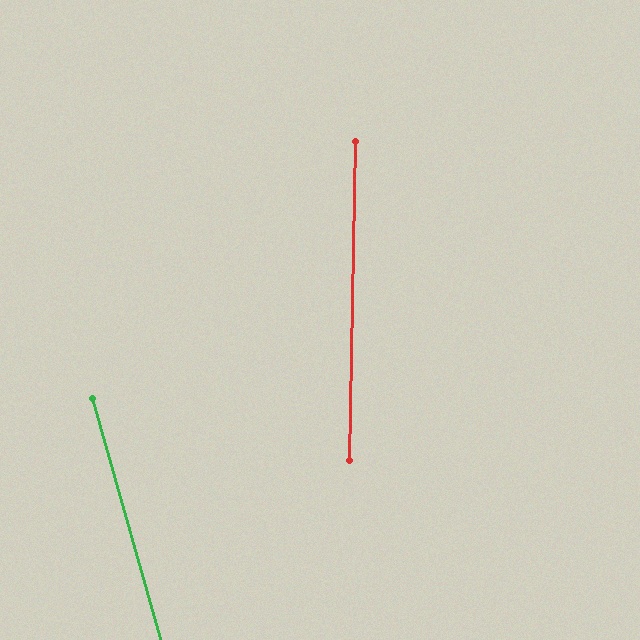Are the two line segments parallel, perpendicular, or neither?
Neither parallel nor perpendicular — they differ by about 17°.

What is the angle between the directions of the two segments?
Approximately 17 degrees.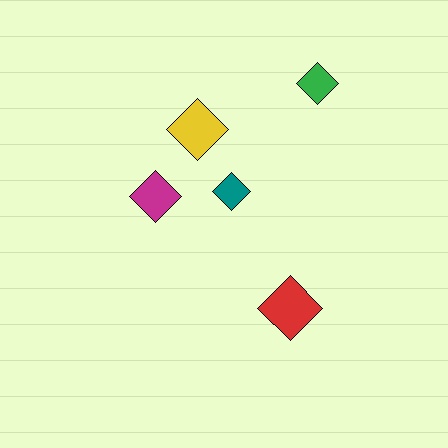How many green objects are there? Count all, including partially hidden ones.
There is 1 green object.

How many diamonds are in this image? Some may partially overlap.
There are 5 diamonds.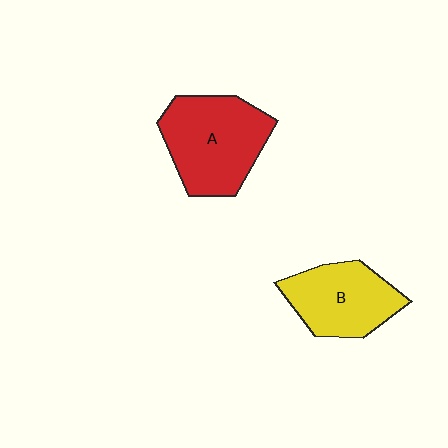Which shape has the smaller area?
Shape B (yellow).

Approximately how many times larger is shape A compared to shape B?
Approximately 1.3 times.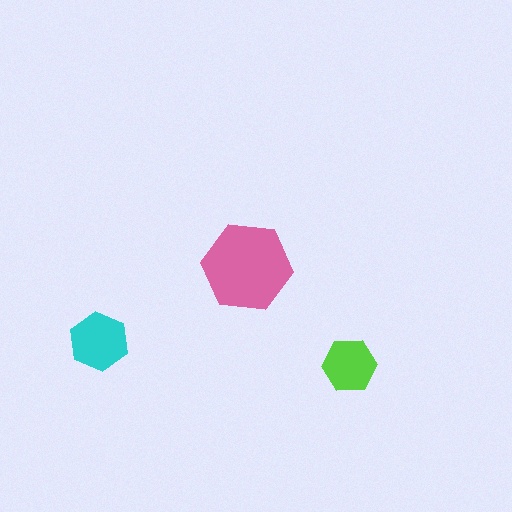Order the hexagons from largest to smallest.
the pink one, the cyan one, the lime one.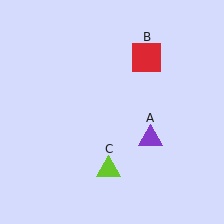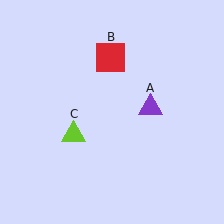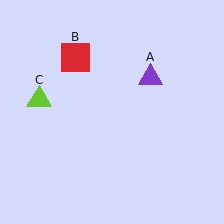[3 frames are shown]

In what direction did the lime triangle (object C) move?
The lime triangle (object C) moved up and to the left.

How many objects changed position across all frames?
3 objects changed position: purple triangle (object A), red square (object B), lime triangle (object C).